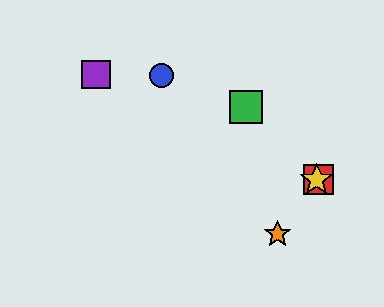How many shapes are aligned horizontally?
2 shapes (the red square, the yellow star) are aligned horizontally.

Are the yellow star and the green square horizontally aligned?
No, the yellow star is at y≈180 and the green square is at y≈107.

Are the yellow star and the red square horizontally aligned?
Yes, both are at y≈180.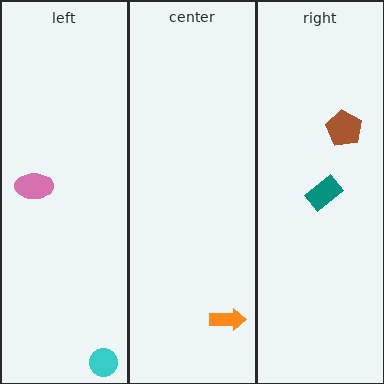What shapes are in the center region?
The orange arrow.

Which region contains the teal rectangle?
The right region.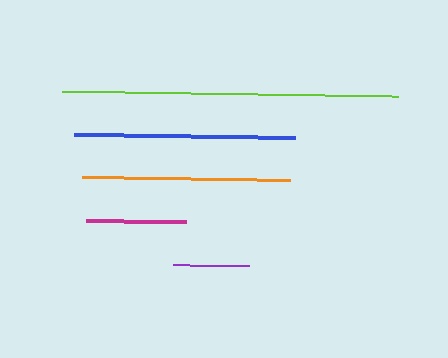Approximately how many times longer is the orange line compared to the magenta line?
The orange line is approximately 2.1 times the length of the magenta line.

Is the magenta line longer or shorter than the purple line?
The magenta line is longer than the purple line.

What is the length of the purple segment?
The purple segment is approximately 76 pixels long.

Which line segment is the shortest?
The purple line is the shortest at approximately 76 pixels.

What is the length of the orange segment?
The orange segment is approximately 208 pixels long.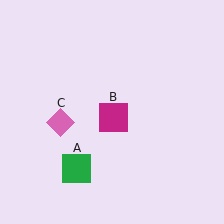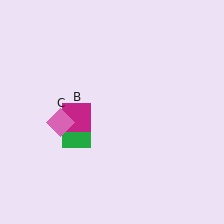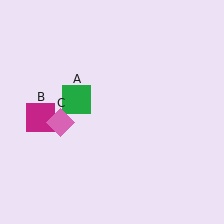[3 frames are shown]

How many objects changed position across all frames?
2 objects changed position: green square (object A), magenta square (object B).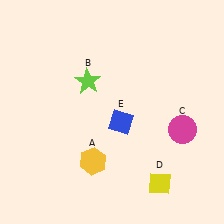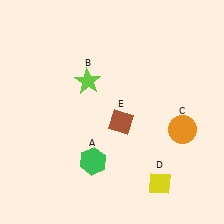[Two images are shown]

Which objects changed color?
A changed from yellow to green. C changed from magenta to orange. E changed from blue to brown.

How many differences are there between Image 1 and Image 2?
There are 3 differences between the two images.